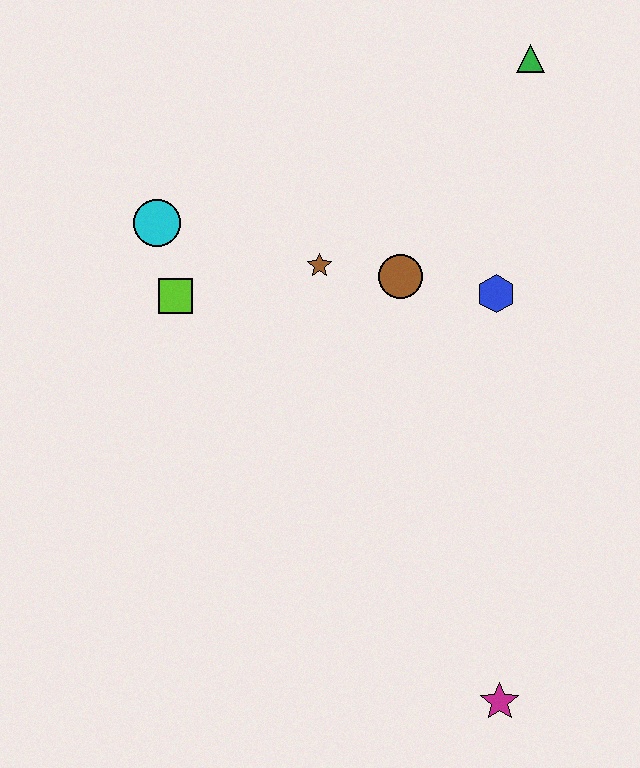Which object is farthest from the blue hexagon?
The magenta star is farthest from the blue hexagon.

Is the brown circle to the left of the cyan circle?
No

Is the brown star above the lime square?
Yes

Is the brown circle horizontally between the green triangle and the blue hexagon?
No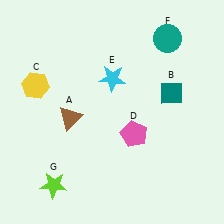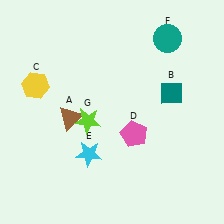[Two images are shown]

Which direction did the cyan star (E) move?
The cyan star (E) moved down.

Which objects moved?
The objects that moved are: the cyan star (E), the lime star (G).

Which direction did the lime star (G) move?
The lime star (G) moved up.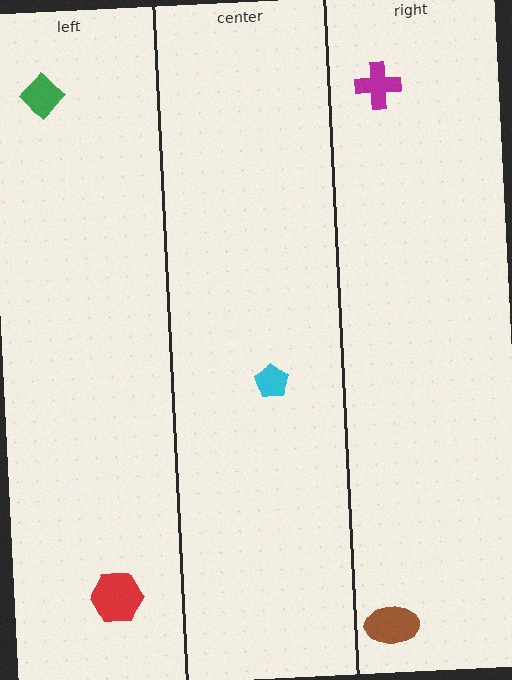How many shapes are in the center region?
1.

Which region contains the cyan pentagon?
The center region.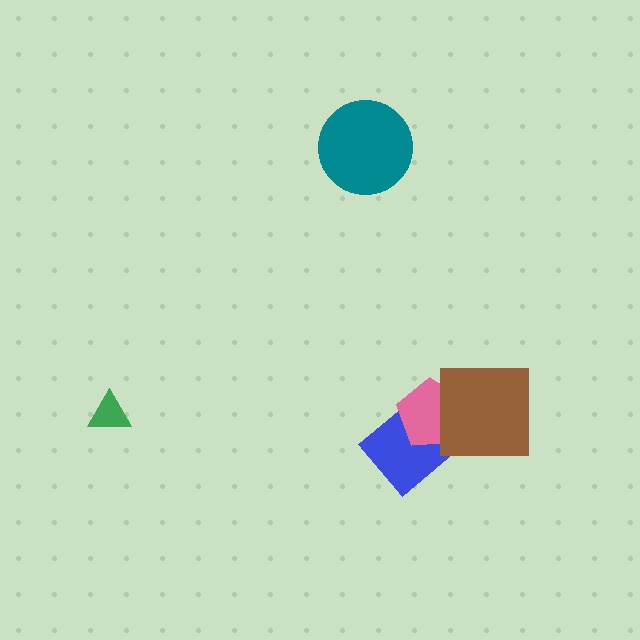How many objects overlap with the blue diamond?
1 object overlaps with the blue diamond.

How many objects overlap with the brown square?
1 object overlaps with the brown square.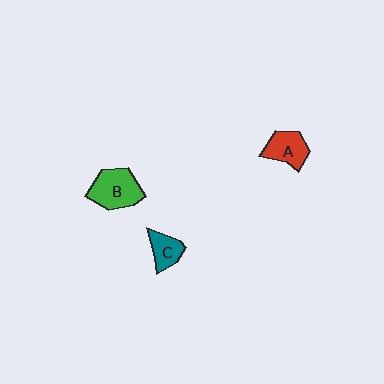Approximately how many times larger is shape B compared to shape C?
Approximately 1.8 times.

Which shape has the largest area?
Shape B (green).